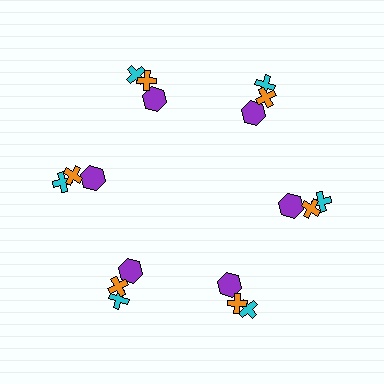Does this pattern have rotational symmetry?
Yes, this pattern has 6-fold rotational symmetry. It looks the same after rotating 60 degrees around the center.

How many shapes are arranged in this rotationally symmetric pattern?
There are 18 shapes, arranged in 6 groups of 3.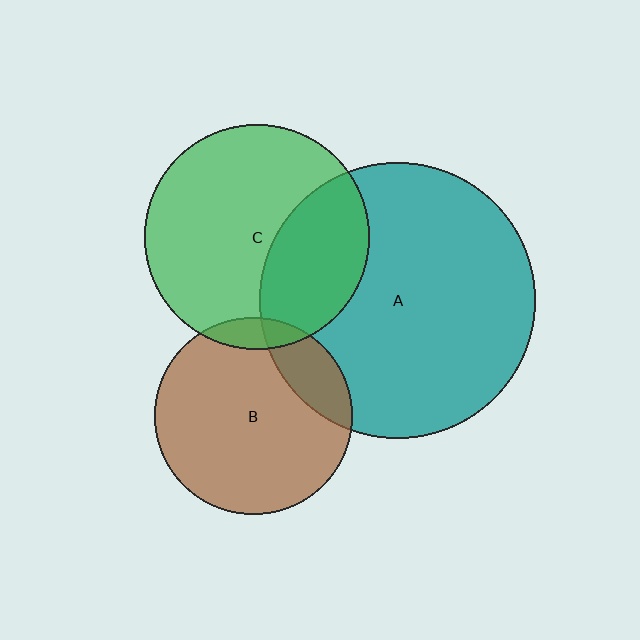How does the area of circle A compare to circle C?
Approximately 1.5 times.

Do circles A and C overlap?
Yes.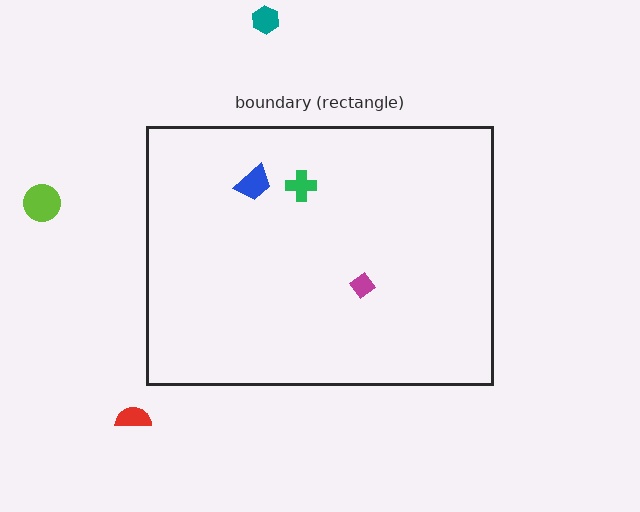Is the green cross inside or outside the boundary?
Inside.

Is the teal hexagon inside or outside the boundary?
Outside.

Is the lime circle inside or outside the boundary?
Outside.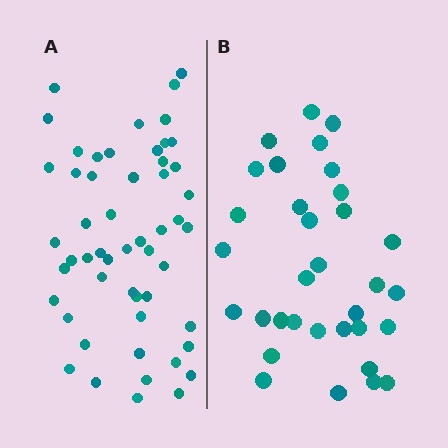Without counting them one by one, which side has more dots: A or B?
Region A (the left region) has more dots.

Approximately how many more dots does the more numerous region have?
Region A has approximately 20 more dots than region B.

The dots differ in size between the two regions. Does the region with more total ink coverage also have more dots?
No. Region B has more total ink coverage because its dots are larger, but region A actually contains more individual dots. Total area can be misleading — the number of items is what matters here.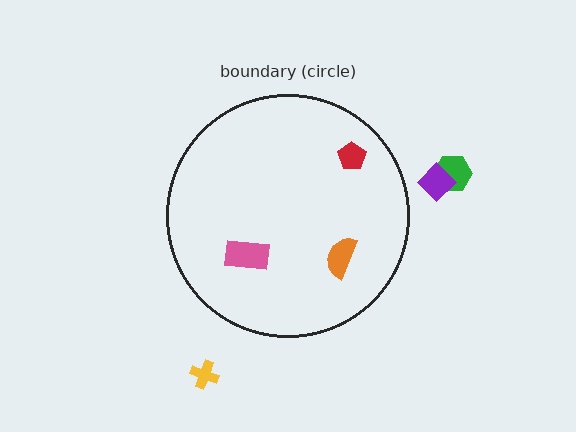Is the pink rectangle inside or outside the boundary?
Inside.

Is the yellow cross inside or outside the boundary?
Outside.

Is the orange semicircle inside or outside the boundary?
Inside.